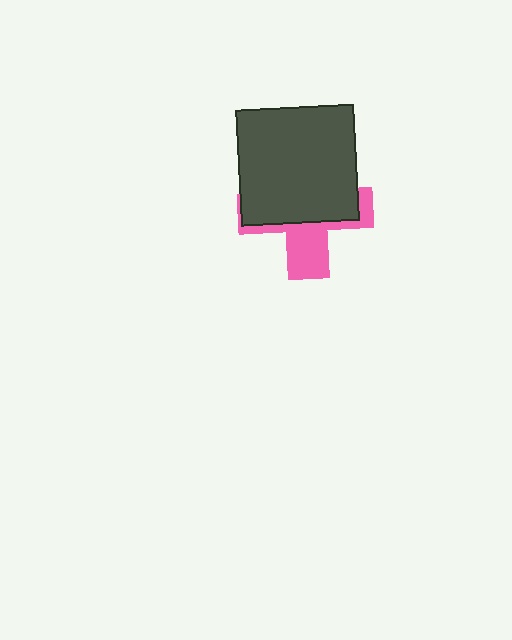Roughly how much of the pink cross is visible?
A small part of it is visible (roughly 38%).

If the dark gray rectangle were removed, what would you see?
You would see the complete pink cross.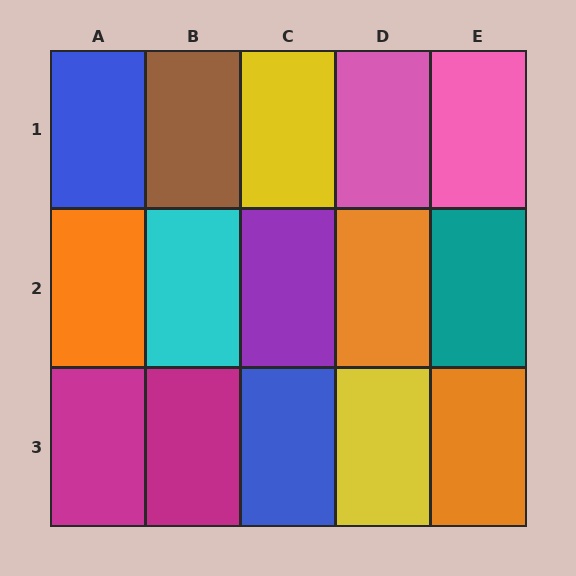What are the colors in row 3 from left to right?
Magenta, magenta, blue, yellow, orange.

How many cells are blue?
2 cells are blue.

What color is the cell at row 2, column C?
Purple.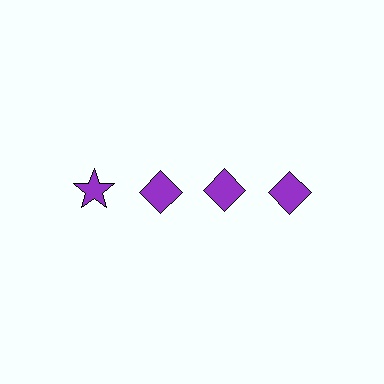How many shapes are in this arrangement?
There are 4 shapes arranged in a grid pattern.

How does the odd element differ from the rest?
It has a different shape: star instead of diamond.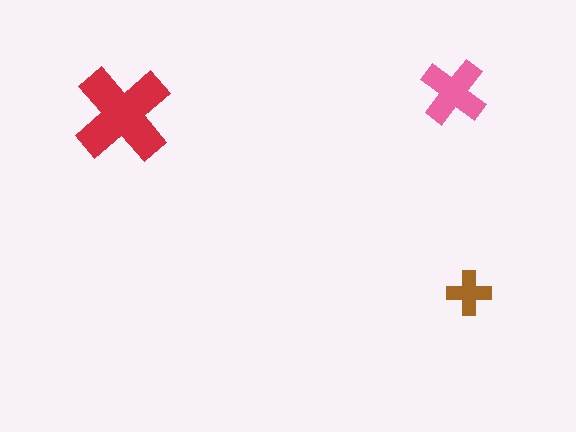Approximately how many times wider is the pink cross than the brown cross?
About 1.5 times wider.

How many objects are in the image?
There are 3 objects in the image.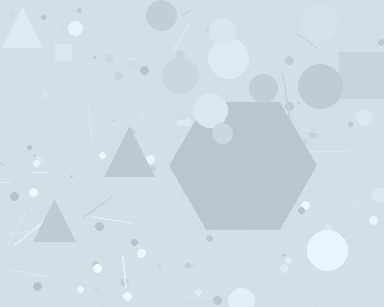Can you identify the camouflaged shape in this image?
The camouflaged shape is a hexagon.